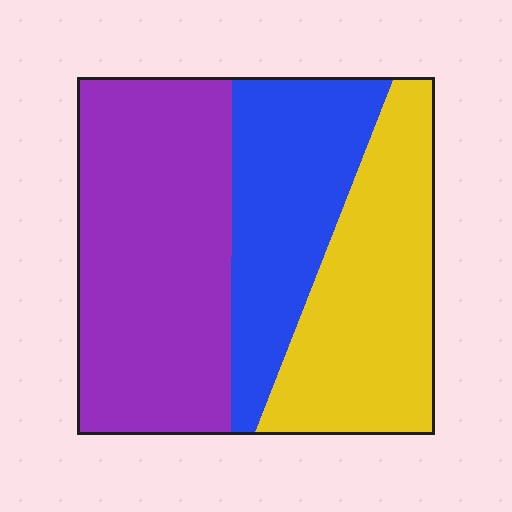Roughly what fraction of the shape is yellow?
Yellow covers roughly 30% of the shape.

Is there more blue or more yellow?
Yellow.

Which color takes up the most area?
Purple, at roughly 45%.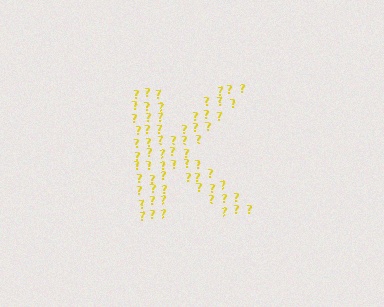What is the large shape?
The large shape is the letter K.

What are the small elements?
The small elements are question marks.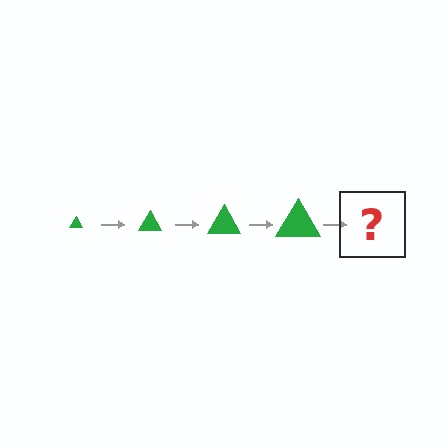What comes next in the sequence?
The next element should be a green triangle, larger than the previous one.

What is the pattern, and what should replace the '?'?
The pattern is that the triangle gets progressively larger each step. The '?' should be a green triangle, larger than the previous one.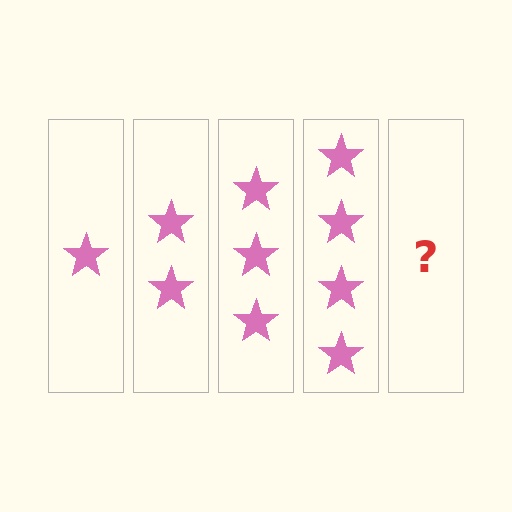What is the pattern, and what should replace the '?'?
The pattern is that each step adds one more star. The '?' should be 5 stars.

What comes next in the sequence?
The next element should be 5 stars.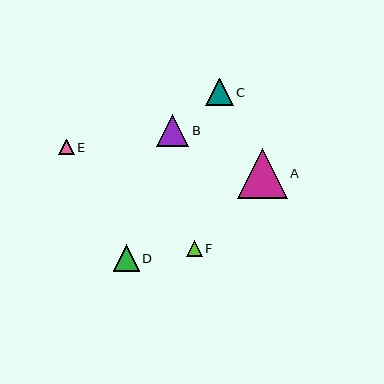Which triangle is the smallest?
Triangle E is the smallest with a size of approximately 16 pixels.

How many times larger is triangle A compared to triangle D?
Triangle A is approximately 1.9 times the size of triangle D.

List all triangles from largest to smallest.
From largest to smallest: A, B, C, D, F, E.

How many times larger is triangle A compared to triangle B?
Triangle A is approximately 1.5 times the size of triangle B.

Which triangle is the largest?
Triangle A is the largest with a size of approximately 50 pixels.